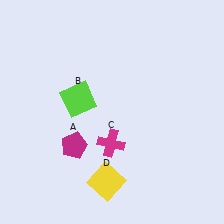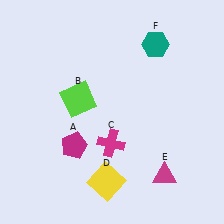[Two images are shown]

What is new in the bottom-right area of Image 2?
A magenta triangle (E) was added in the bottom-right area of Image 2.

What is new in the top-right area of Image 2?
A teal hexagon (F) was added in the top-right area of Image 2.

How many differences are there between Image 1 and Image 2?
There are 2 differences between the two images.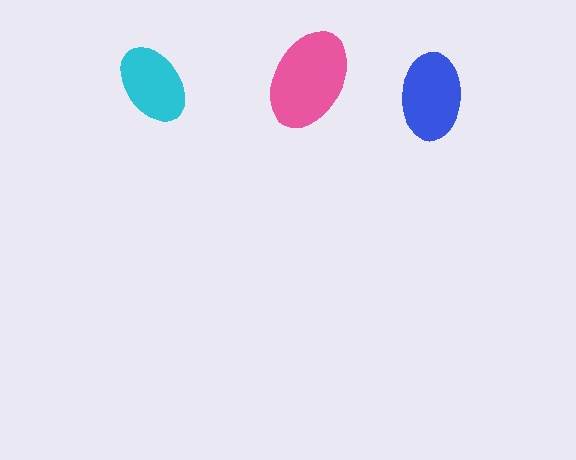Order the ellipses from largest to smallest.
the pink one, the blue one, the cyan one.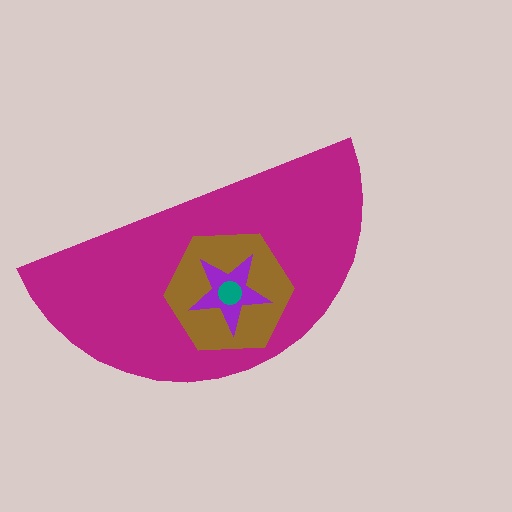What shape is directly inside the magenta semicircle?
The brown hexagon.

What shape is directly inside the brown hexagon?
The purple star.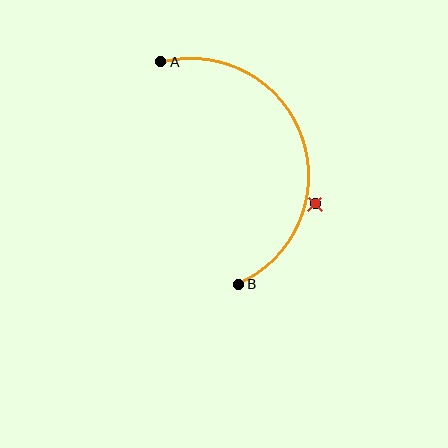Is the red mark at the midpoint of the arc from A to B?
No — the red mark does not lie on the arc at all. It sits slightly outside the curve.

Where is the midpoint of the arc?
The arc midpoint is the point on the curve farthest from the straight line joining A and B. It sits to the right of that line.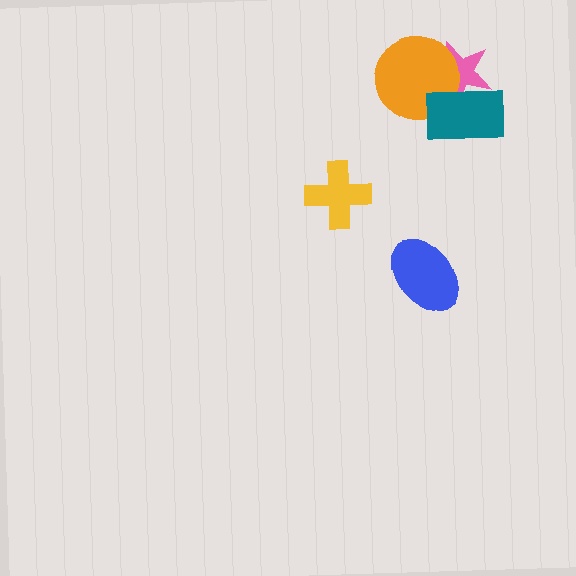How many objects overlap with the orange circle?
2 objects overlap with the orange circle.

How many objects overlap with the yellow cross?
0 objects overlap with the yellow cross.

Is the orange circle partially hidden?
Yes, it is partially covered by another shape.